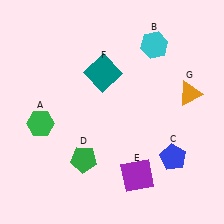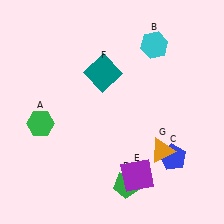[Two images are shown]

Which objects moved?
The objects that moved are: the green pentagon (D), the orange triangle (G).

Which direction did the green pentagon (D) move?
The green pentagon (D) moved right.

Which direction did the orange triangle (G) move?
The orange triangle (G) moved down.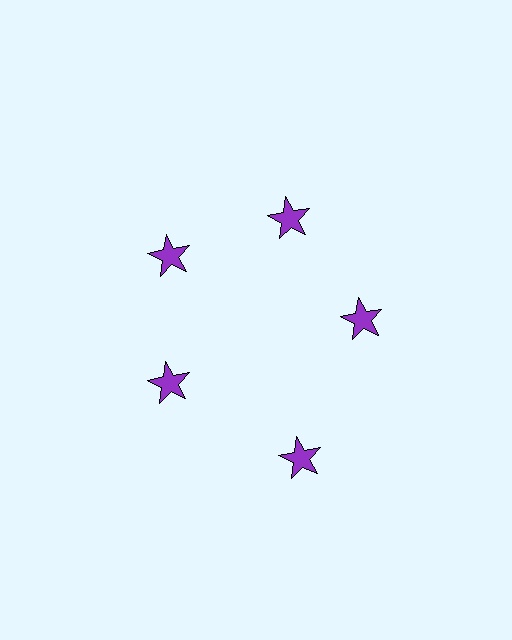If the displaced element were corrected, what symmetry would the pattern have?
It would have 5-fold rotational symmetry — the pattern would map onto itself every 72 degrees.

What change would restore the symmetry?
The symmetry would be restored by moving it inward, back onto the ring so that all 5 stars sit at equal angles and equal distance from the center.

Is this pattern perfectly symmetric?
No. The 5 purple stars are arranged in a ring, but one element near the 5 o'clock position is pushed outward from the center, breaking the 5-fold rotational symmetry.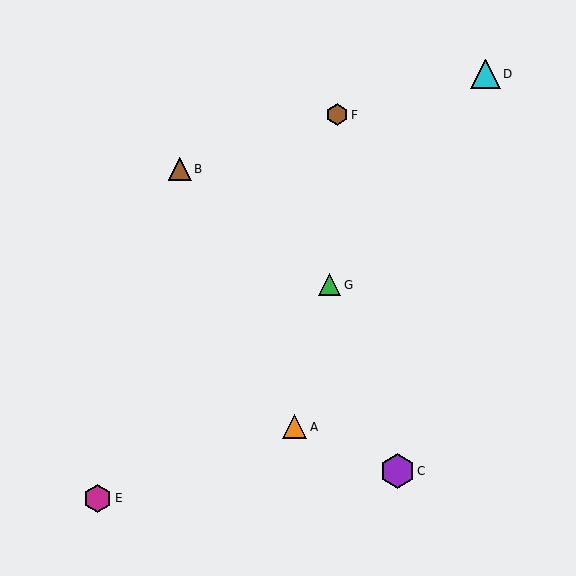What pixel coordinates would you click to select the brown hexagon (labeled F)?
Click at (337, 115) to select the brown hexagon F.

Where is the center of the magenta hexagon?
The center of the magenta hexagon is at (98, 498).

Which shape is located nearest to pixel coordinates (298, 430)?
The orange triangle (labeled A) at (295, 427) is nearest to that location.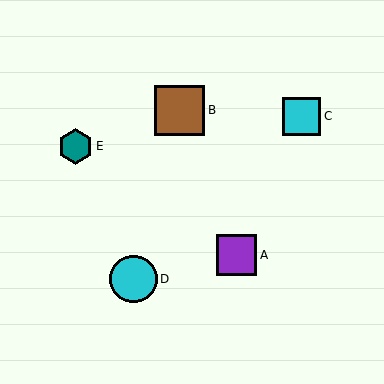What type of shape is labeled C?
Shape C is a cyan square.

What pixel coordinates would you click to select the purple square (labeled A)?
Click at (237, 255) to select the purple square A.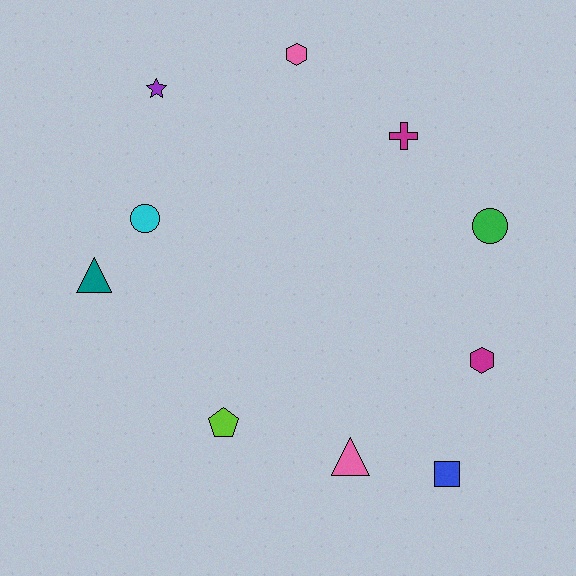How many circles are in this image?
There are 2 circles.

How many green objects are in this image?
There is 1 green object.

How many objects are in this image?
There are 10 objects.